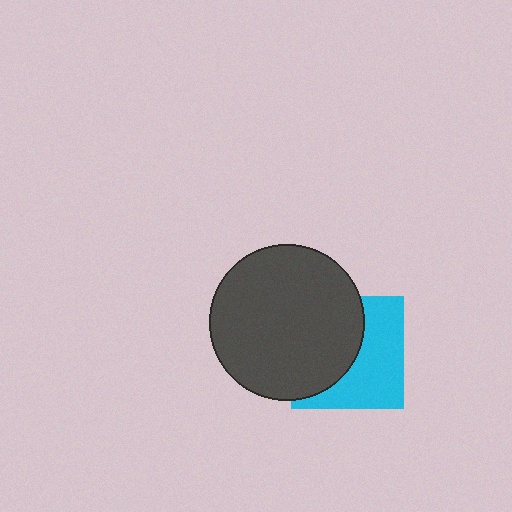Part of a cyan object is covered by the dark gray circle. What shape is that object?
It is a square.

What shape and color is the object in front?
The object in front is a dark gray circle.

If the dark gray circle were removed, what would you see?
You would see the complete cyan square.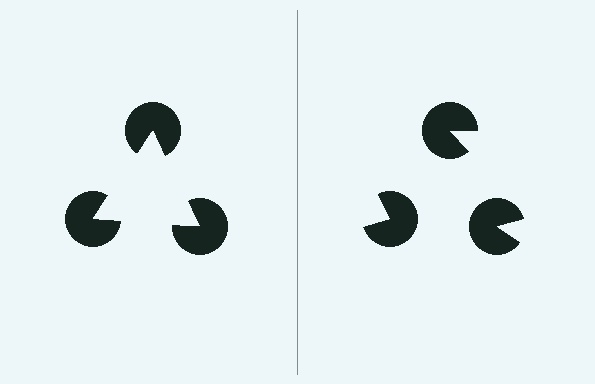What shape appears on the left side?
An illusory triangle.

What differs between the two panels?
The pac-man discs are positioned identically on both sides; only the wedge orientations differ. On the left they align to a triangle; on the right they are misaligned.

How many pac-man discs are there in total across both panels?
6 — 3 on each side.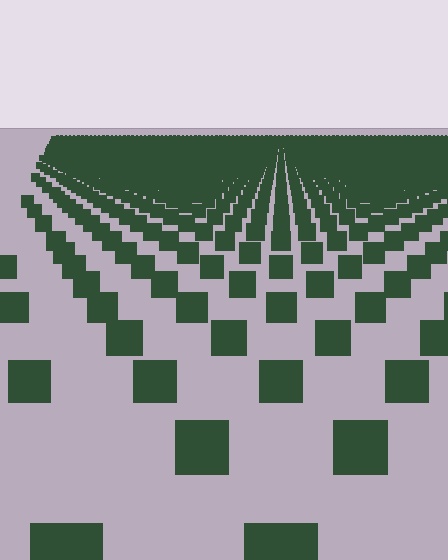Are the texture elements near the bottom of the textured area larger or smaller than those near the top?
Larger. Near the bottom, elements are closer to the viewer and appear at a bigger on-screen size.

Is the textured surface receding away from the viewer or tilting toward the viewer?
The surface is receding away from the viewer. Texture elements get smaller and denser toward the top.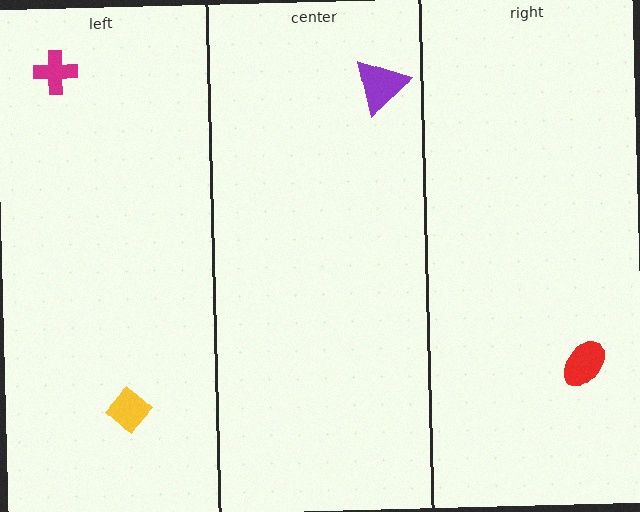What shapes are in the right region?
The red ellipse.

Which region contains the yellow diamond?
The left region.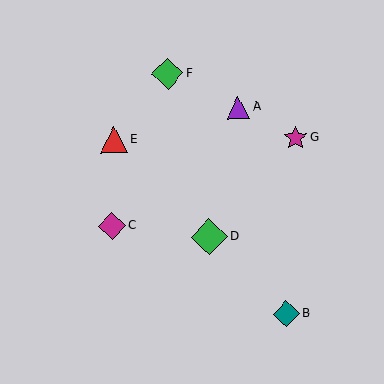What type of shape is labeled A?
Shape A is a purple triangle.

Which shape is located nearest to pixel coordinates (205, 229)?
The green diamond (labeled D) at (209, 237) is nearest to that location.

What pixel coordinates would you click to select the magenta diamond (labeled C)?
Click at (112, 226) to select the magenta diamond C.